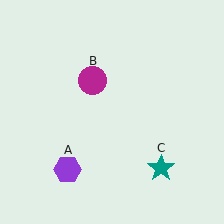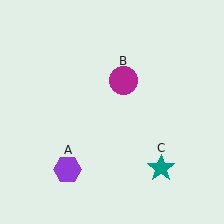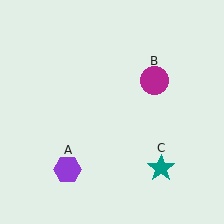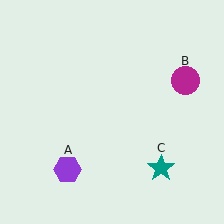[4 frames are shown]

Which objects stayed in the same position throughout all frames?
Purple hexagon (object A) and teal star (object C) remained stationary.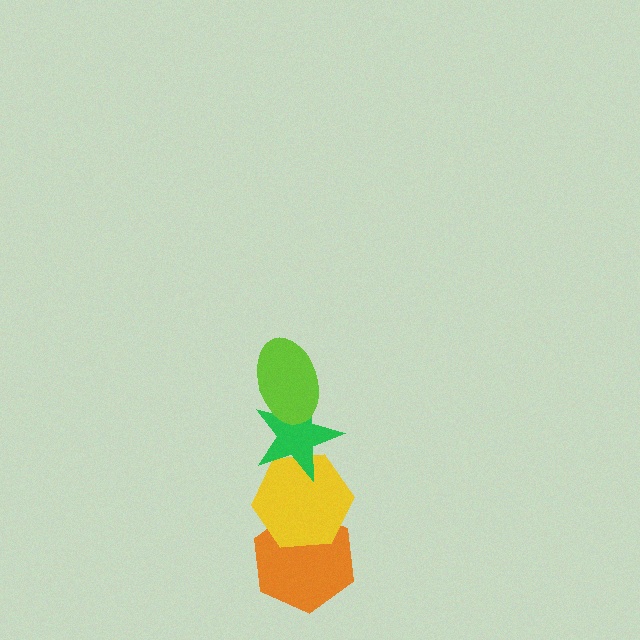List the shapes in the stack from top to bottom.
From top to bottom: the lime ellipse, the green star, the yellow hexagon, the orange hexagon.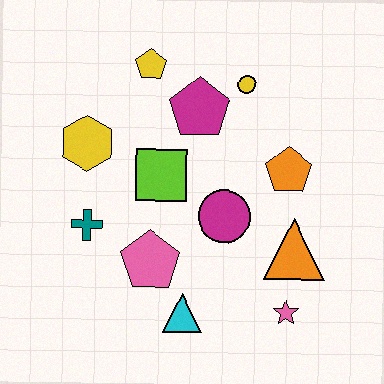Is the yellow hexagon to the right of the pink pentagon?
No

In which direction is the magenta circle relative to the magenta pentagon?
The magenta circle is below the magenta pentagon.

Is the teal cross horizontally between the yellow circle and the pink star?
No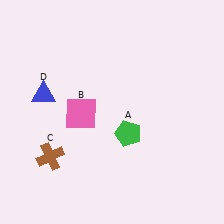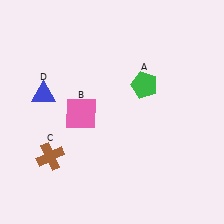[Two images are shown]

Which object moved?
The green pentagon (A) moved up.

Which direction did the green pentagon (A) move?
The green pentagon (A) moved up.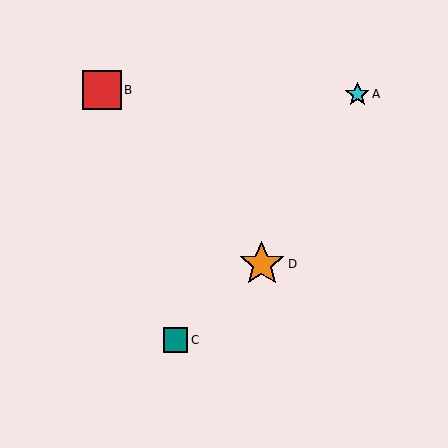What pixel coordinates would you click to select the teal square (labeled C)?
Click at (176, 340) to select the teal square C.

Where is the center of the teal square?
The center of the teal square is at (176, 340).